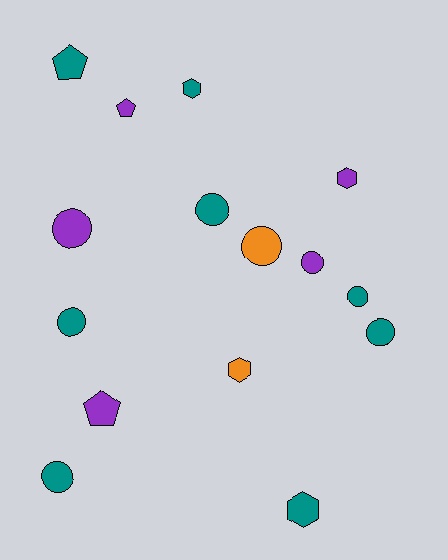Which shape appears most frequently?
Circle, with 8 objects.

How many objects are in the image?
There are 15 objects.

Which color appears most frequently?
Teal, with 8 objects.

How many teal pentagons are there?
There is 1 teal pentagon.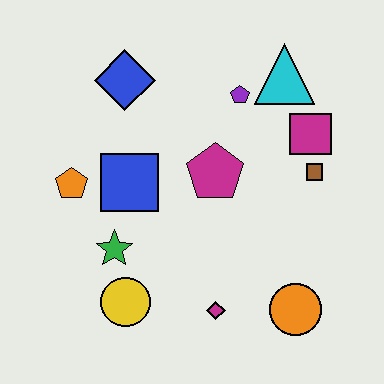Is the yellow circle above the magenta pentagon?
No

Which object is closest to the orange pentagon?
The blue square is closest to the orange pentagon.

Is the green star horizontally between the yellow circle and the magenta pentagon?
No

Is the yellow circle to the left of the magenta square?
Yes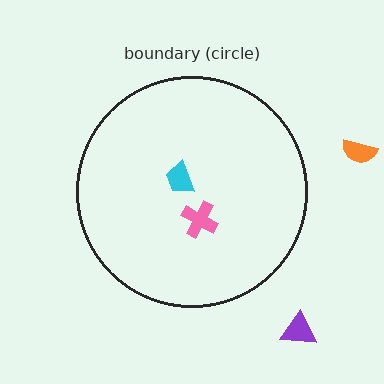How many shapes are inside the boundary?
2 inside, 2 outside.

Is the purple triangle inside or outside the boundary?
Outside.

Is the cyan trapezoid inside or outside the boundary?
Inside.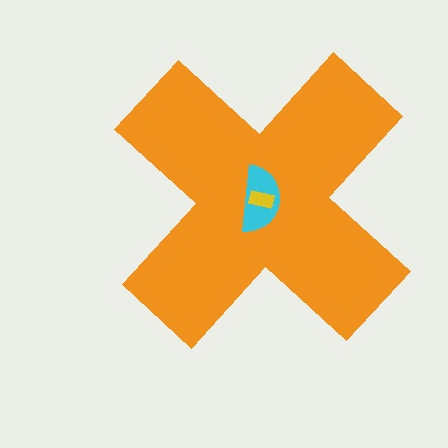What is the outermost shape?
The orange cross.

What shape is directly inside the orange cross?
The cyan semicircle.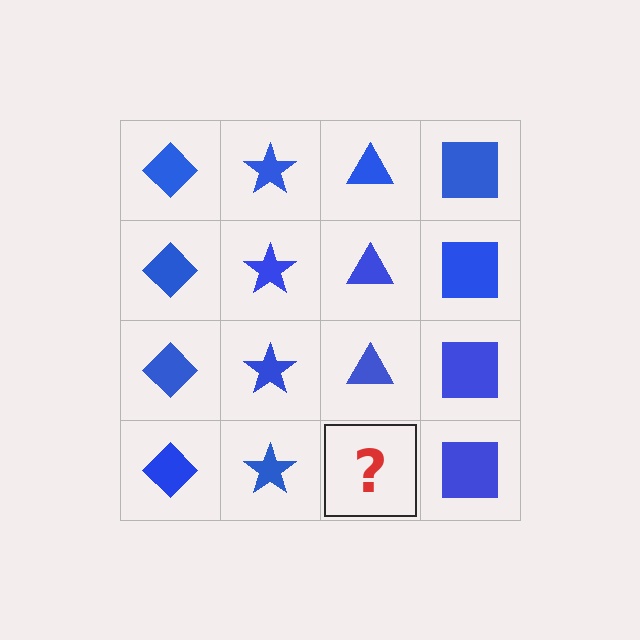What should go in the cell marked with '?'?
The missing cell should contain a blue triangle.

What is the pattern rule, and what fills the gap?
The rule is that each column has a consistent shape. The gap should be filled with a blue triangle.